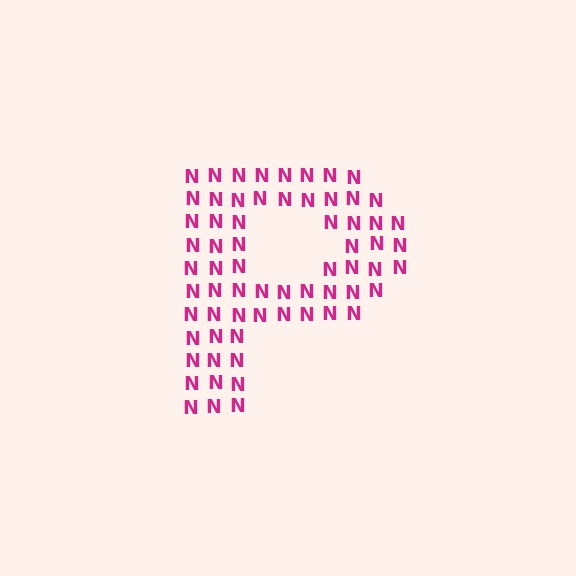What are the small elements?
The small elements are letter N's.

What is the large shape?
The large shape is the letter P.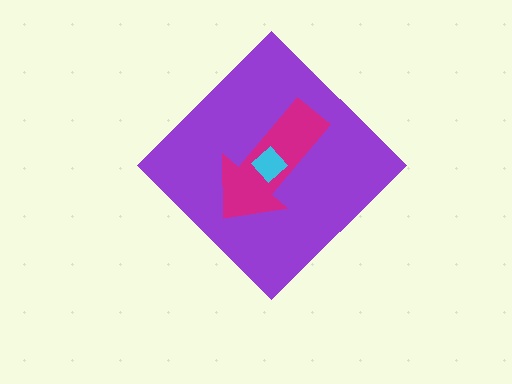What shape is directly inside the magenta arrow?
The cyan diamond.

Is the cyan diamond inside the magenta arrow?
Yes.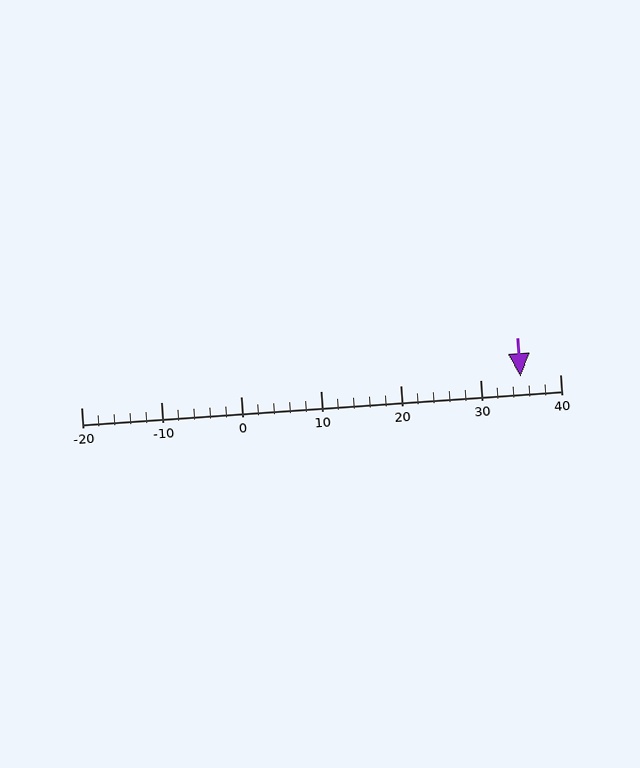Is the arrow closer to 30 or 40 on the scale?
The arrow is closer to 40.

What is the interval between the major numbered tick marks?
The major tick marks are spaced 10 units apart.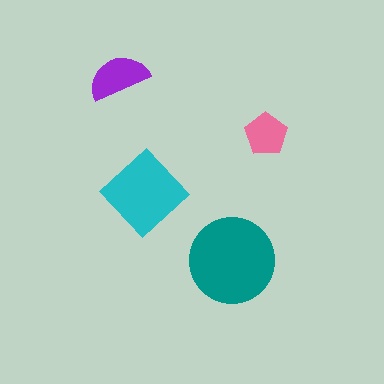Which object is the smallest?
The pink pentagon.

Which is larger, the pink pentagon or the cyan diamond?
The cyan diamond.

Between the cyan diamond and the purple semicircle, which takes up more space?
The cyan diamond.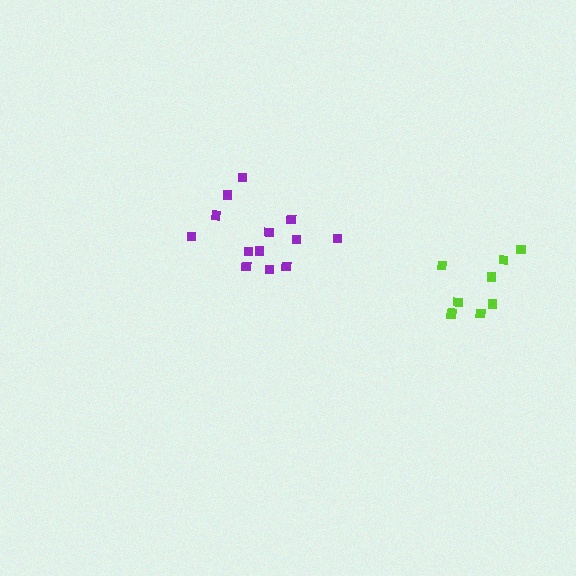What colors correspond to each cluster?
The clusters are colored: lime, purple.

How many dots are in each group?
Group 1: 9 dots, Group 2: 13 dots (22 total).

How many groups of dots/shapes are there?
There are 2 groups.